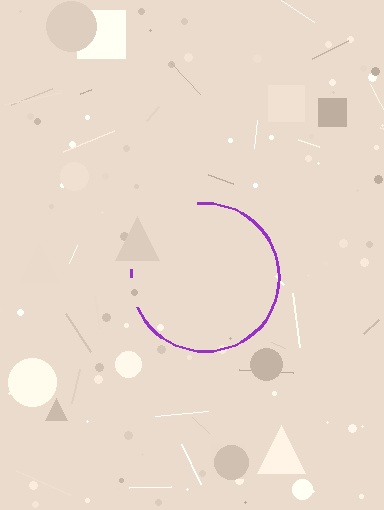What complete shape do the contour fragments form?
The contour fragments form a circle.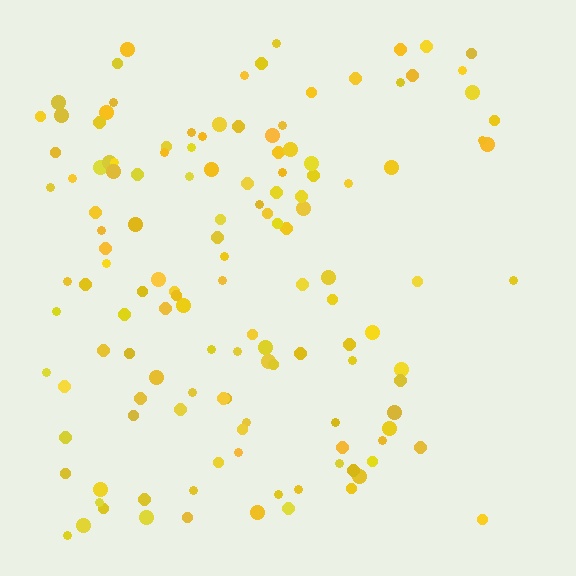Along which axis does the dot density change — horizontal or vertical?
Horizontal.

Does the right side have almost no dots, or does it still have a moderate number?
Still a moderate number, just noticeably fewer than the left.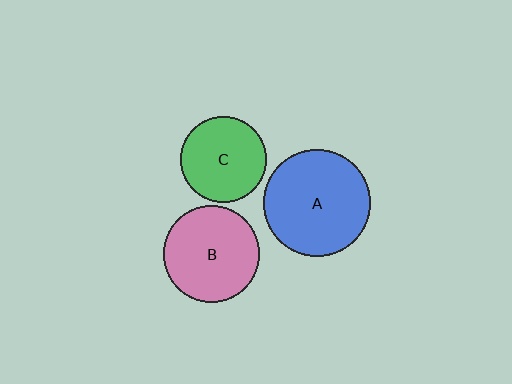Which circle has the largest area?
Circle A (blue).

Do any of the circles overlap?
No, none of the circles overlap.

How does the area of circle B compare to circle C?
Approximately 1.3 times.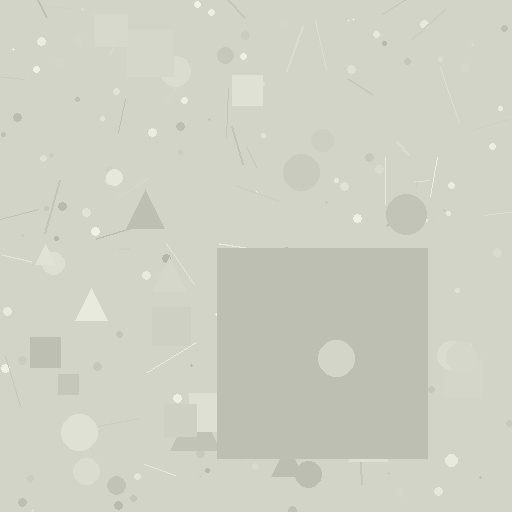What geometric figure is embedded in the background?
A square is embedded in the background.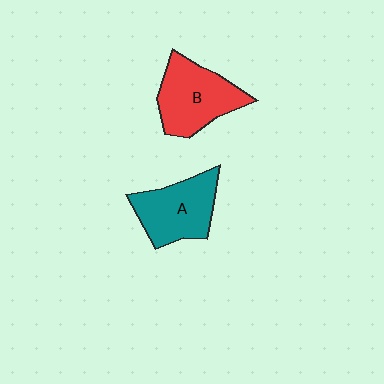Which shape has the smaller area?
Shape A (teal).